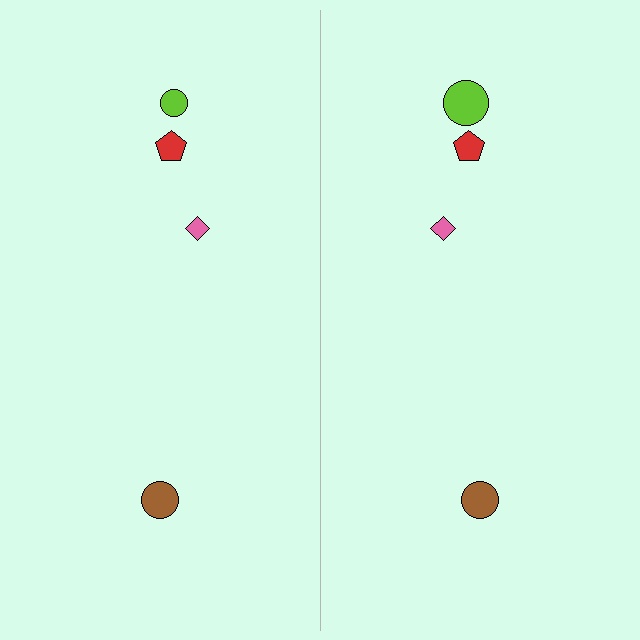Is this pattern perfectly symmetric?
No, the pattern is not perfectly symmetric. The lime circle on the right side has a different size than its mirror counterpart.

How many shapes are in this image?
There are 8 shapes in this image.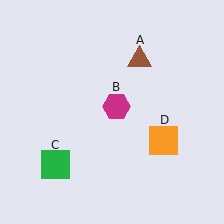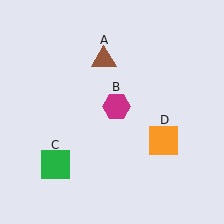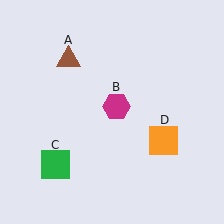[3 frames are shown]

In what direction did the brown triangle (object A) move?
The brown triangle (object A) moved left.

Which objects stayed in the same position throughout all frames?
Magenta hexagon (object B) and green square (object C) and orange square (object D) remained stationary.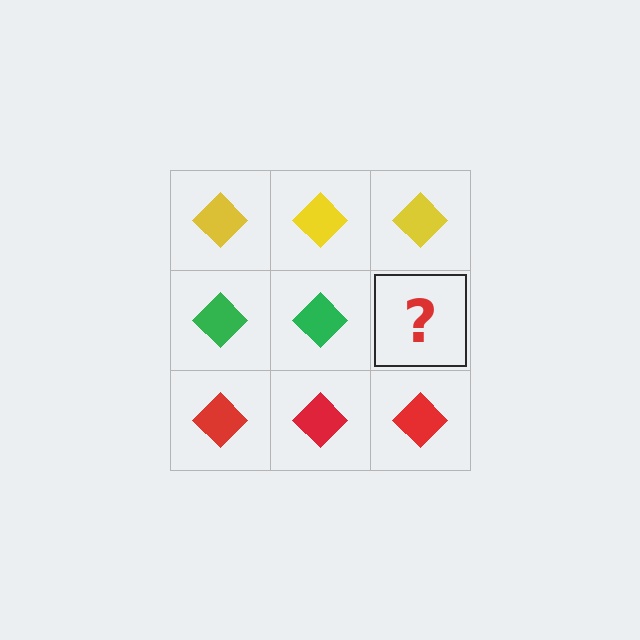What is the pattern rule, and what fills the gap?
The rule is that each row has a consistent color. The gap should be filled with a green diamond.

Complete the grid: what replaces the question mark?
The question mark should be replaced with a green diamond.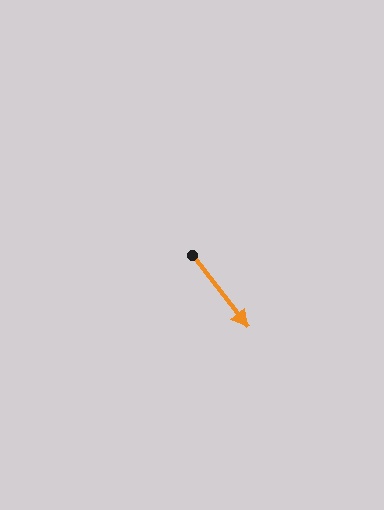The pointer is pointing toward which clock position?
Roughly 5 o'clock.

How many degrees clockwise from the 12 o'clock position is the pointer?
Approximately 142 degrees.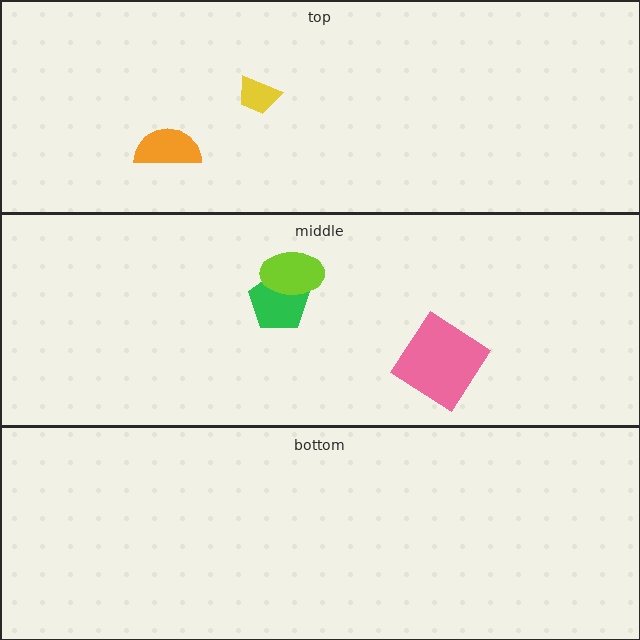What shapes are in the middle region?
The green pentagon, the lime ellipse, the pink diamond.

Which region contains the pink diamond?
The middle region.